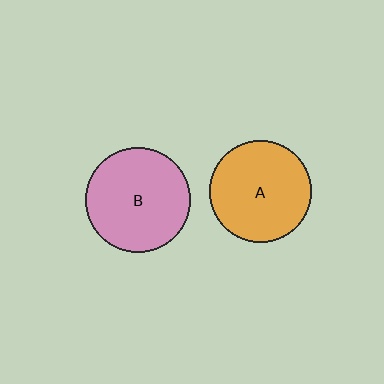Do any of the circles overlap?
No, none of the circles overlap.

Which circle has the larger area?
Circle B (pink).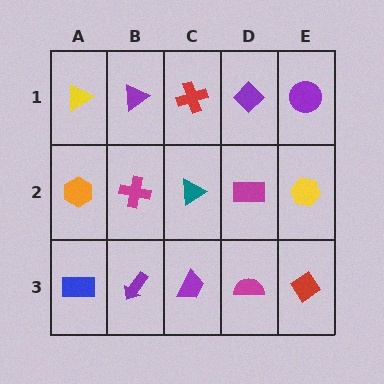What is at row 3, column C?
A purple trapezoid.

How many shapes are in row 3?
5 shapes.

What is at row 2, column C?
A teal triangle.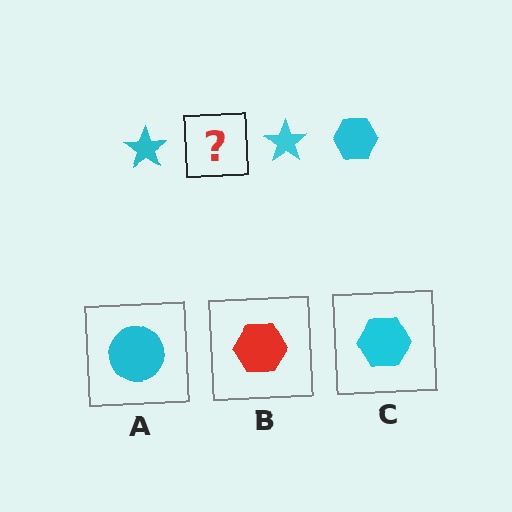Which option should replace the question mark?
Option C.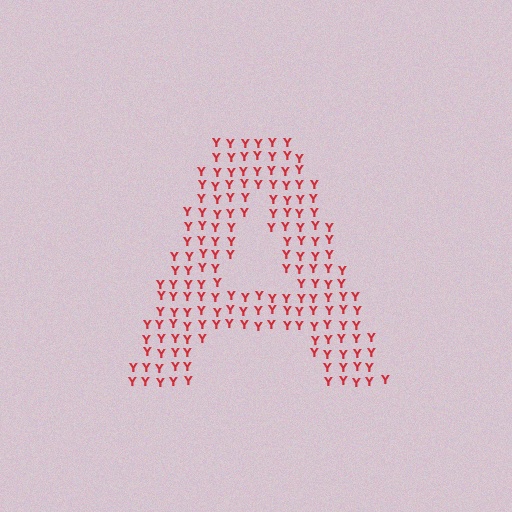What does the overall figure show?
The overall figure shows the letter A.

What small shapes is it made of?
It is made of small letter Y's.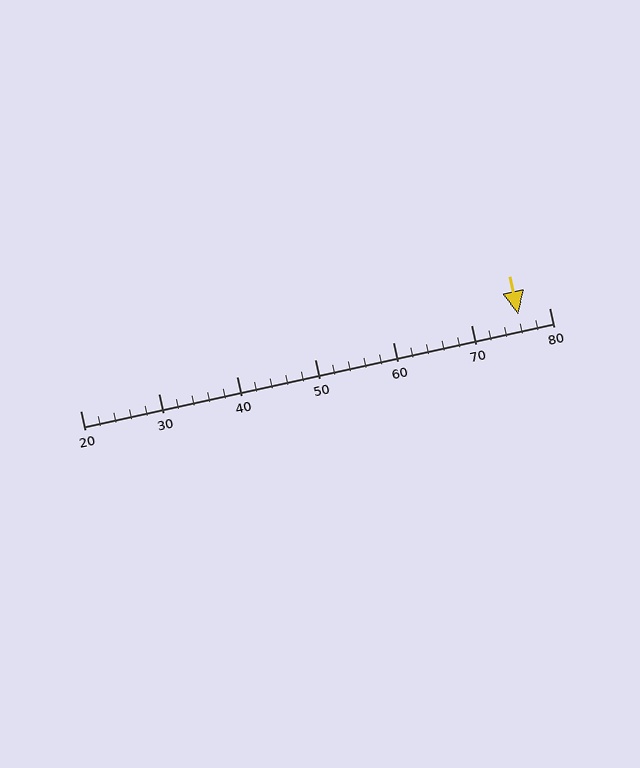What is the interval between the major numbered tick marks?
The major tick marks are spaced 10 units apart.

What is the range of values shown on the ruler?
The ruler shows values from 20 to 80.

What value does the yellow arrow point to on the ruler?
The yellow arrow points to approximately 76.